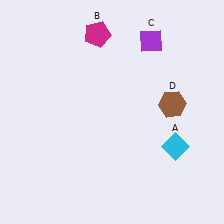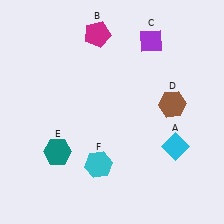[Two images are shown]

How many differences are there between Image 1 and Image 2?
There are 2 differences between the two images.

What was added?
A teal hexagon (E), a cyan hexagon (F) were added in Image 2.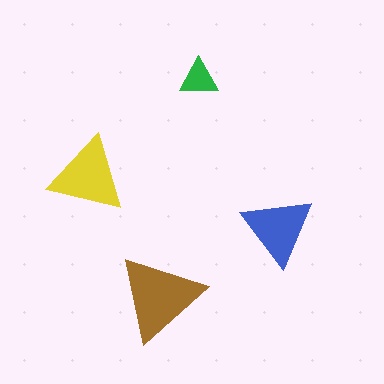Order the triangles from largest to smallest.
the brown one, the yellow one, the blue one, the green one.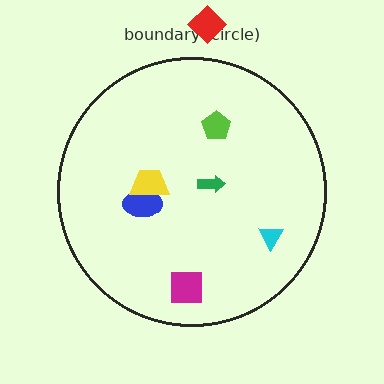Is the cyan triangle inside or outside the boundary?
Inside.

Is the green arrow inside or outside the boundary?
Inside.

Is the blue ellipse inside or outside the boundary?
Inside.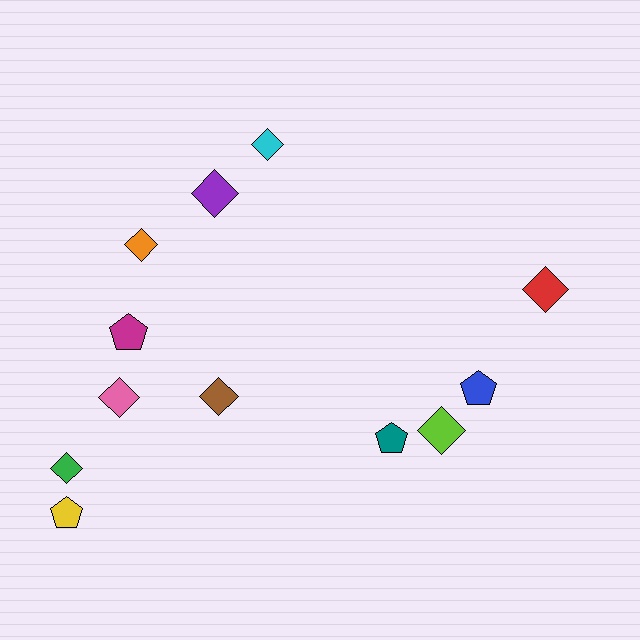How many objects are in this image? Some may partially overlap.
There are 12 objects.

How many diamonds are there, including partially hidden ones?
There are 8 diamonds.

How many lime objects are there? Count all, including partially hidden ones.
There is 1 lime object.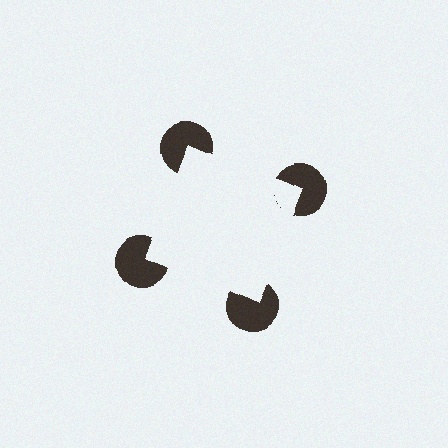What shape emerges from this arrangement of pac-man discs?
An illusory square — its edges are inferred from the aligned wedge cuts in the pac-man discs, not physically drawn.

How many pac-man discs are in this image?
There are 4 — one at each vertex of the illusory square.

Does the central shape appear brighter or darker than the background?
It typically appears slightly brighter than the background, even though no actual brightness change is drawn.